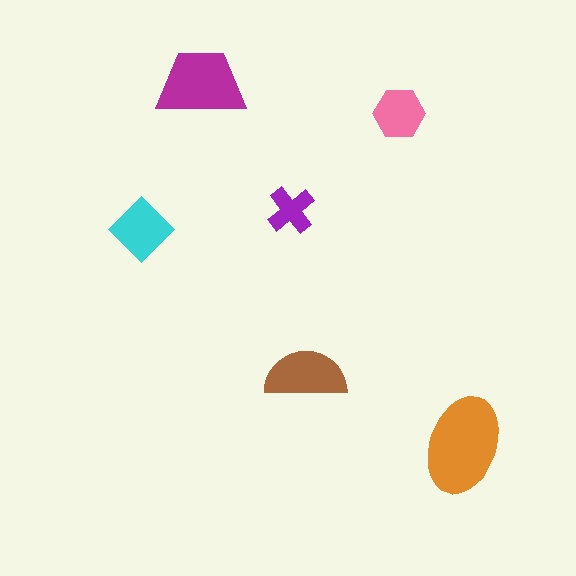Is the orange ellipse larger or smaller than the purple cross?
Larger.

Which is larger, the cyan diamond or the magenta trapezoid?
The magenta trapezoid.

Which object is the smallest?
The purple cross.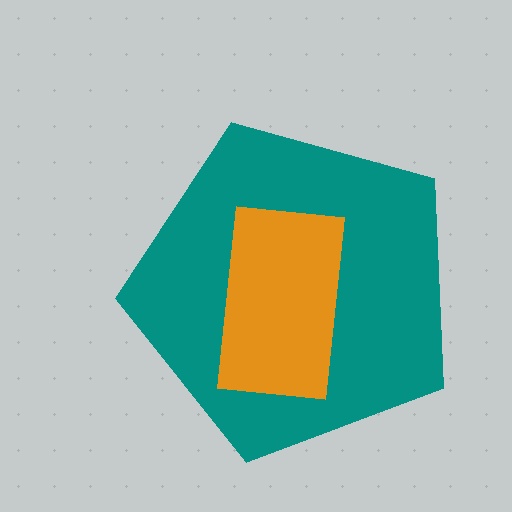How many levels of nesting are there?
2.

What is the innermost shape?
The orange rectangle.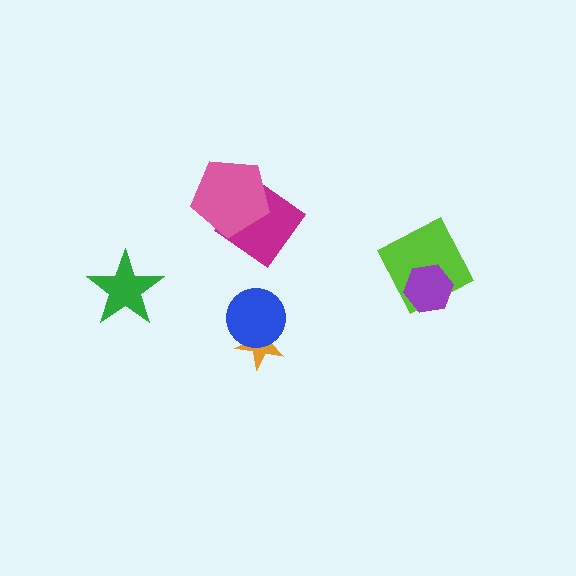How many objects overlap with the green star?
0 objects overlap with the green star.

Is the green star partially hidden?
No, no other shape covers it.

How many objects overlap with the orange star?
1 object overlaps with the orange star.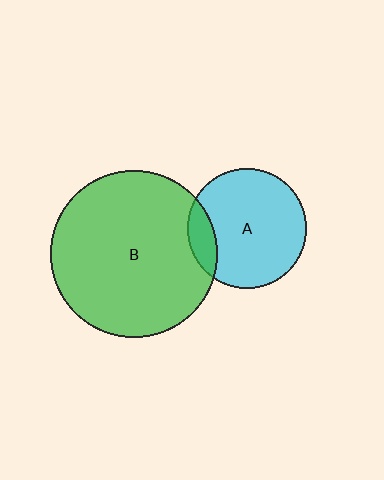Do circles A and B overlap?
Yes.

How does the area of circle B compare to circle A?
Approximately 2.0 times.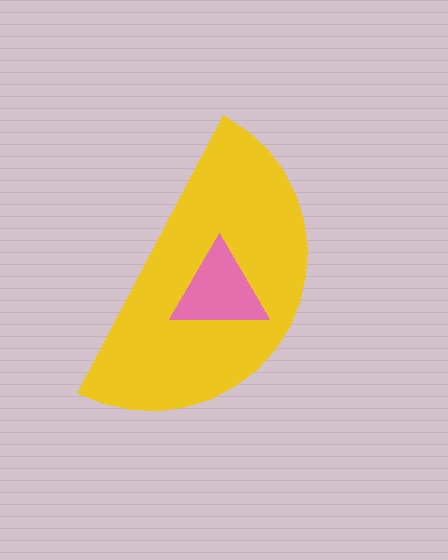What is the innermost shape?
The pink triangle.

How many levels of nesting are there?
2.